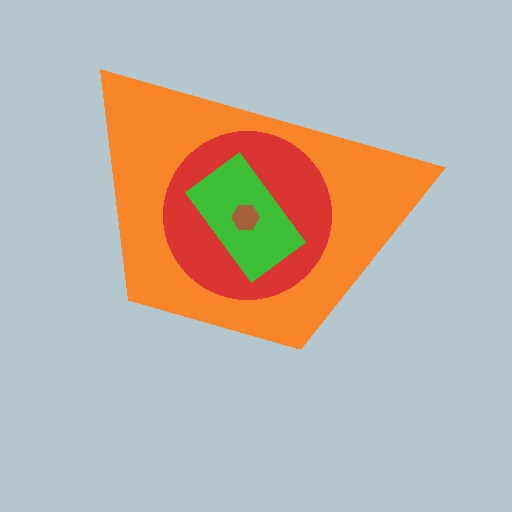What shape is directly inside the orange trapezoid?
The red circle.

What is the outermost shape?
The orange trapezoid.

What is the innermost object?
The brown hexagon.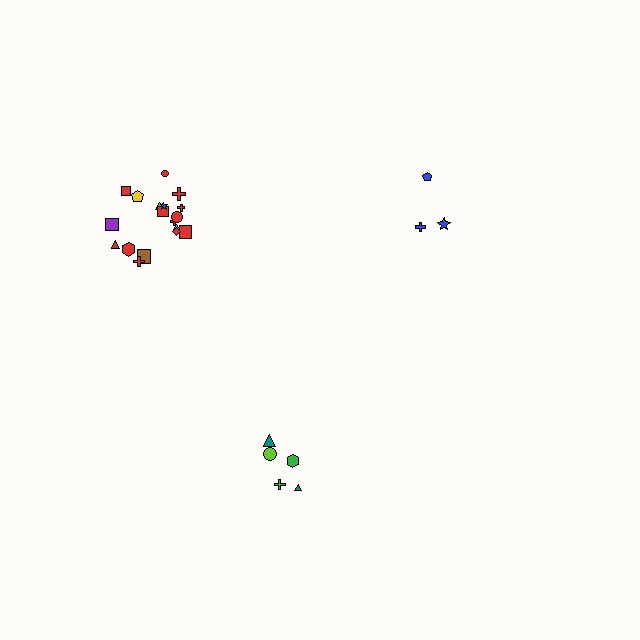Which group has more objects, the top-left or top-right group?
The top-left group.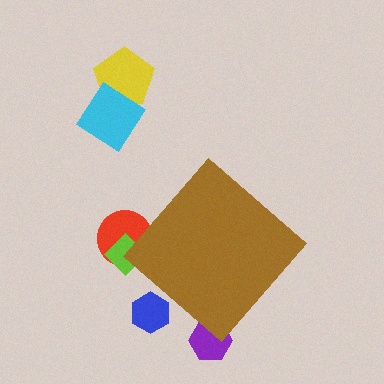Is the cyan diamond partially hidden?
No, the cyan diamond is fully visible.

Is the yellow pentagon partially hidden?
No, the yellow pentagon is fully visible.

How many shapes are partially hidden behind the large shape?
4 shapes are partially hidden.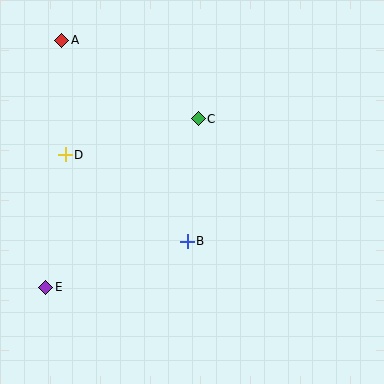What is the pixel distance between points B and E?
The distance between B and E is 149 pixels.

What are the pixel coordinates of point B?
Point B is at (187, 241).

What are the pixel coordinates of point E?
Point E is at (46, 287).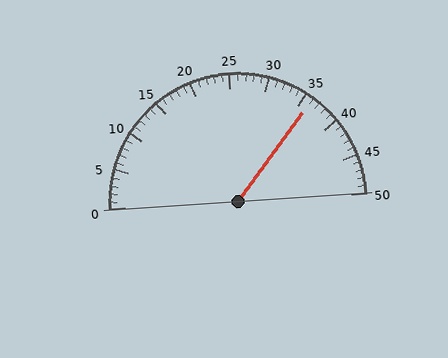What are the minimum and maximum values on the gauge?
The gauge ranges from 0 to 50.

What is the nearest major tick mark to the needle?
The nearest major tick mark is 35.